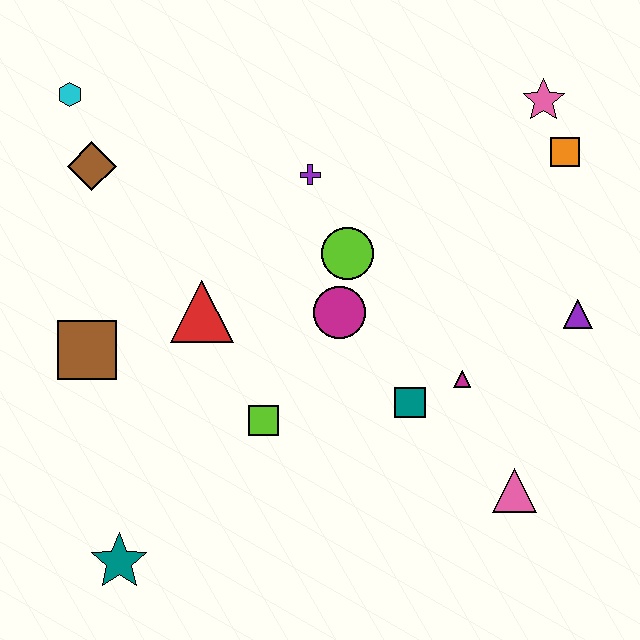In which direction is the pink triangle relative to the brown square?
The pink triangle is to the right of the brown square.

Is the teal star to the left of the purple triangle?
Yes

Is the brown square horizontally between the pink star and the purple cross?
No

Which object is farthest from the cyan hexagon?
The pink triangle is farthest from the cyan hexagon.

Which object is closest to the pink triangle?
The magenta triangle is closest to the pink triangle.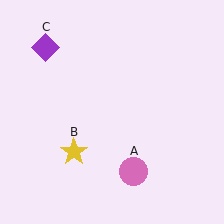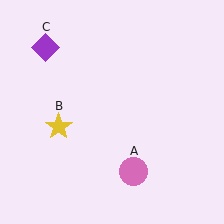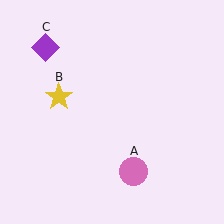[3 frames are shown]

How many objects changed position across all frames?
1 object changed position: yellow star (object B).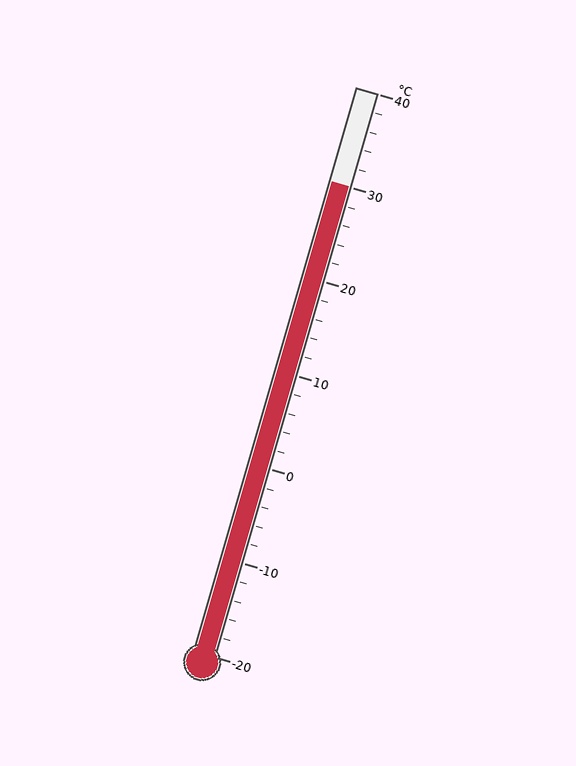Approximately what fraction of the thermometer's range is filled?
The thermometer is filled to approximately 85% of its range.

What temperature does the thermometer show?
The thermometer shows approximately 30°C.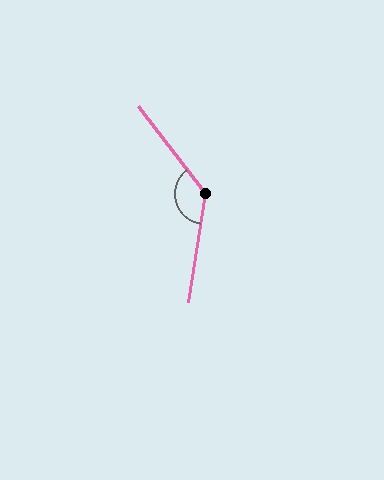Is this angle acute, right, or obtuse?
It is obtuse.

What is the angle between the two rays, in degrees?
Approximately 134 degrees.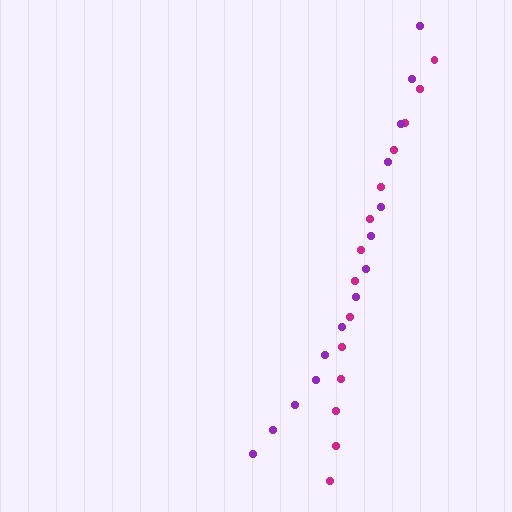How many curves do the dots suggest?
There are 2 distinct paths.